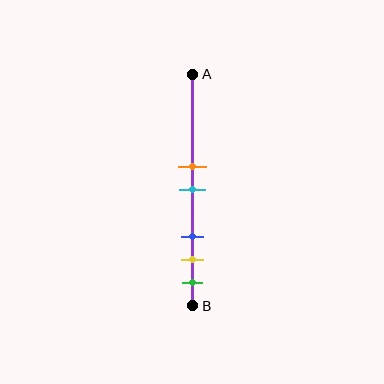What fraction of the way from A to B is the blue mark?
The blue mark is approximately 70% (0.7) of the way from A to B.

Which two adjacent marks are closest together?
The orange and cyan marks are the closest adjacent pair.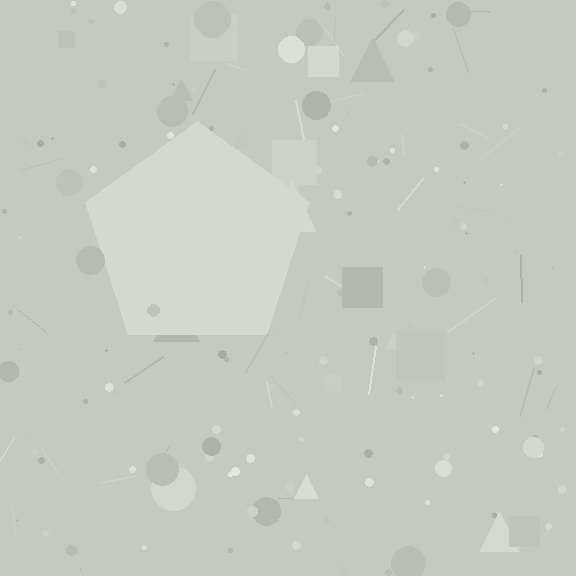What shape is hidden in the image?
A pentagon is hidden in the image.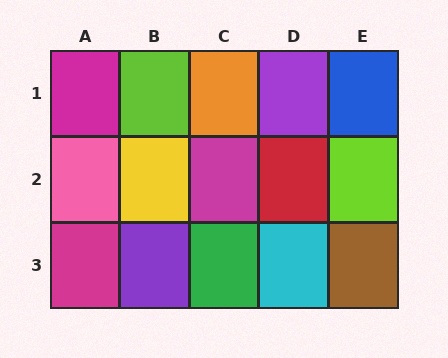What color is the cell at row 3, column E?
Brown.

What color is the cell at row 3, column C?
Green.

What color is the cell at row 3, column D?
Cyan.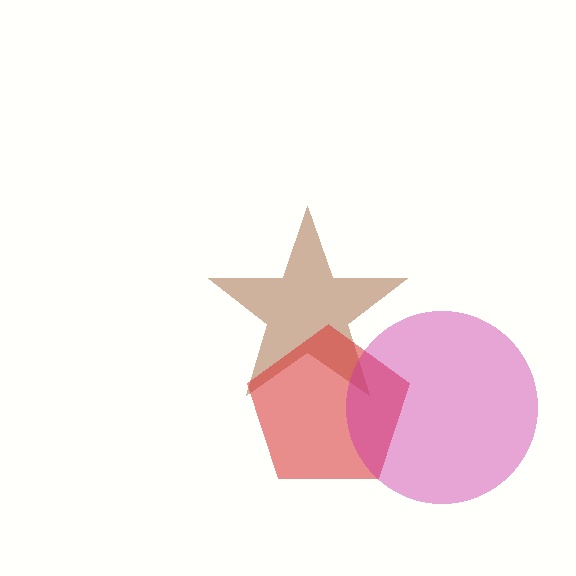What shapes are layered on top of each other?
The layered shapes are: a brown star, a red pentagon, a magenta circle.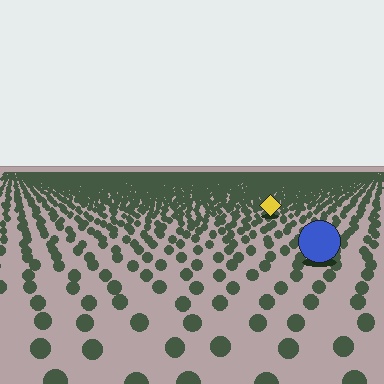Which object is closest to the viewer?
The blue circle is closest. The texture marks near it are larger and more spread out.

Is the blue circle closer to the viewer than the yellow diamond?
Yes. The blue circle is closer — you can tell from the texture gradient: the ground texture is coarser near it.